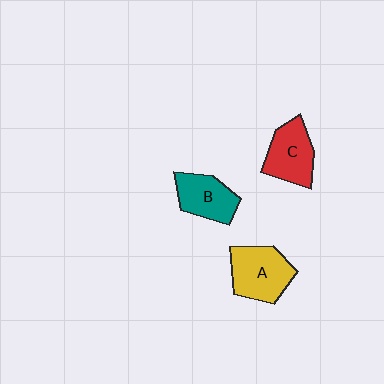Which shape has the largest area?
Shape A (yellow).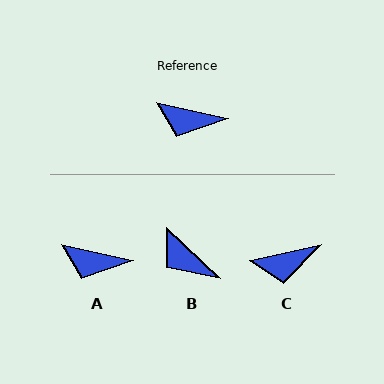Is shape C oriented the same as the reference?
No, it is off by about 25 degrees.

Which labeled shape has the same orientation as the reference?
A.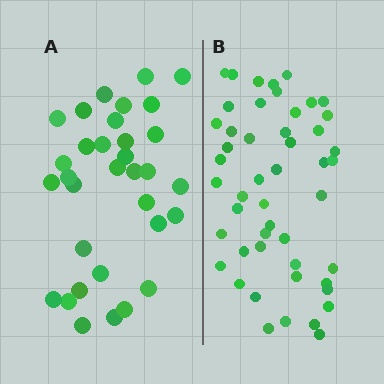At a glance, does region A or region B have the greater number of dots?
Region B (the right region) has more dots.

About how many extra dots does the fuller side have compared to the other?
Region B has approximately 15 more dots than region A.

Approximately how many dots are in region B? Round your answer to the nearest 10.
About 50 dots. (The exact count is 49, which rounds to 50.)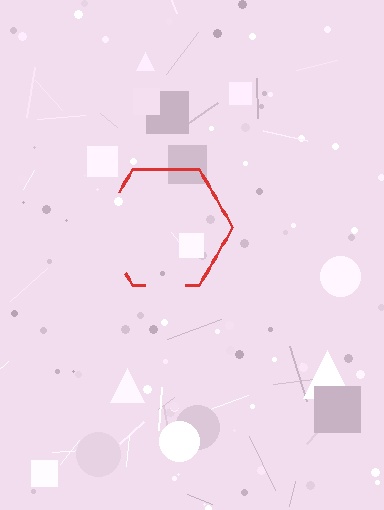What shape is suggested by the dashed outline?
The dashed outline suggests a hexagon.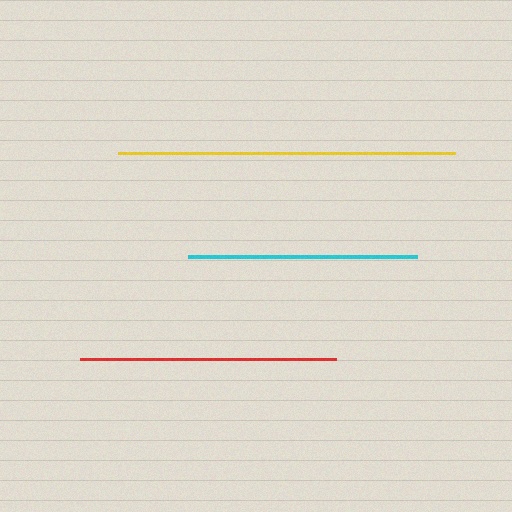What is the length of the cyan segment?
The cyan segment is approximately 229 pixels long.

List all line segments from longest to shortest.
From longest to shortest: yellow, red, cyan.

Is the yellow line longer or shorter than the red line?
The yellow line is longer than the red line.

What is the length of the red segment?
The red segment is approximately 257 pixels long.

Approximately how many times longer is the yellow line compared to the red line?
The yellow line is approximately 1.3 times the length of the red line.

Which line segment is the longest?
The yellow line is the longest at approximately 336 pixels.